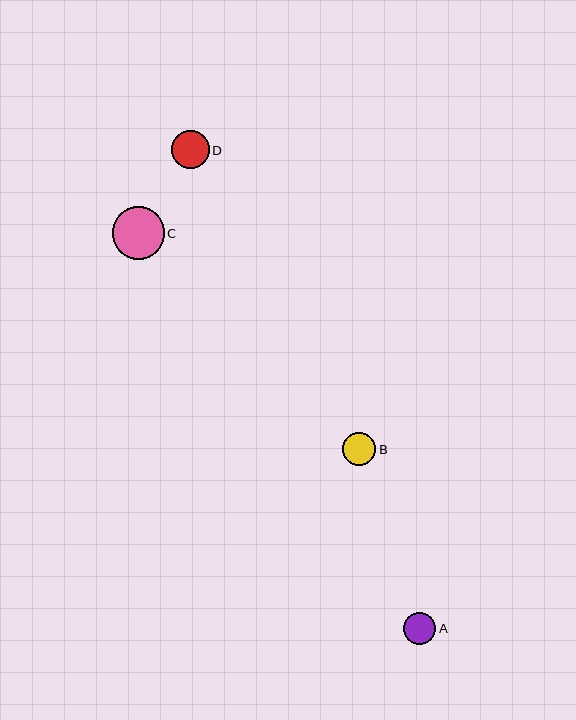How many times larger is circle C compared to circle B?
Circle C is approximately 1.6 times the size of circle B.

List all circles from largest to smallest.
From largest to smallest: C, D, B, A.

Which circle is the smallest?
Circle A is the smallest with a size of approximately 32 pixels.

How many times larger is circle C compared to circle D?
Circle C is approximately 1.4 times the size of circle D.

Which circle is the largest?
Circle C is the largest with a size of approximately 52 pixels.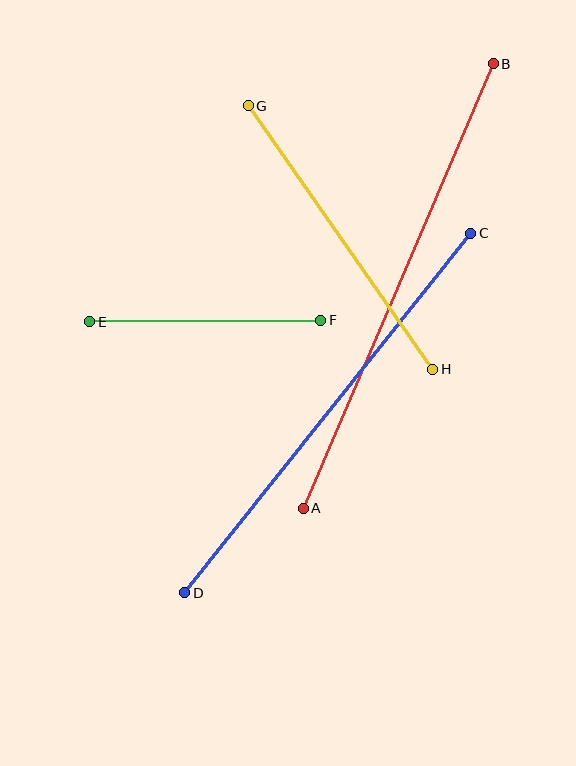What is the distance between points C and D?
The distance is approximately 460 pixels.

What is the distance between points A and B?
The distance is approximately 484 pixels.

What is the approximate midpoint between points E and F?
The midpoint is at approximately (205, 321) pixels.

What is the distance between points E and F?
The distance is approximately 231 pixels.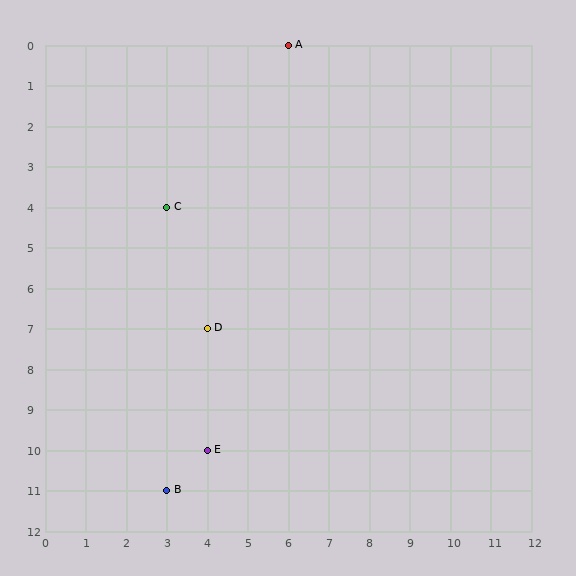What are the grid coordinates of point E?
Point E is at grid coordinates (4, 10).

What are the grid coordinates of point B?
Point B is at grid coordinates (3, 11).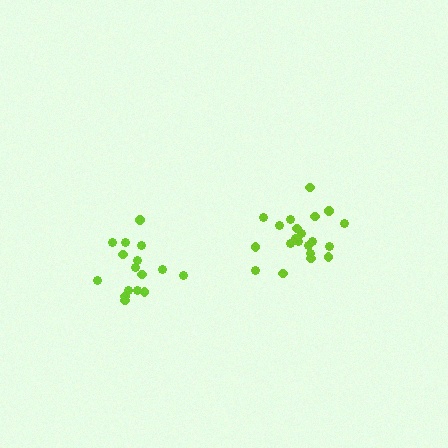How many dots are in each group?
Group 1: 16 dots, Group 2: 21 dots (37 total).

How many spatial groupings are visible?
There are 2 spatial groupings.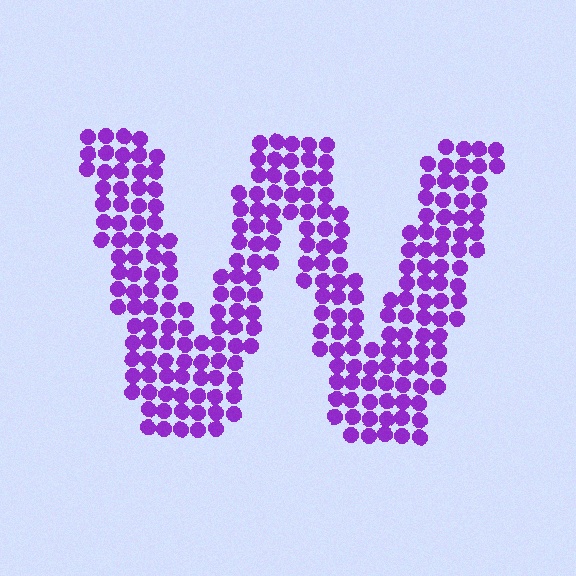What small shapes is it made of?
It is made of small circles.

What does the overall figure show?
The overall figure shows the letter W.